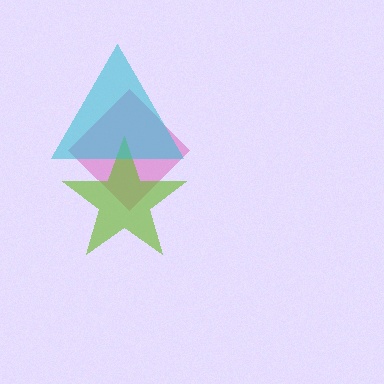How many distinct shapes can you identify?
There are 3 distinct shapes: a pink diamond, a lime star, a cyan triangle.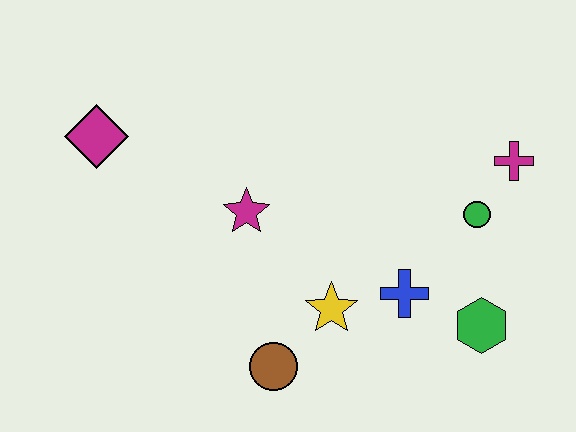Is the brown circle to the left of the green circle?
Yes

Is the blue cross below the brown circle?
No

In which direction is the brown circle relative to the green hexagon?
The brown circle is to the left of the green hexagon.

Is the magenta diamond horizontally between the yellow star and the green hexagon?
No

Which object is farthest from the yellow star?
The magenta diamond is farthest from the yellow star.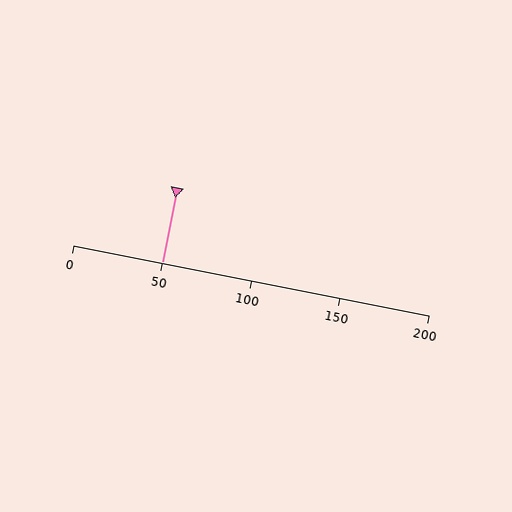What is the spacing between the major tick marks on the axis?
The major ticks are spaced 50 apart.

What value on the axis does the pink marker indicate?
The marker indicates approximately 50.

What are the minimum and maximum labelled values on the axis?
The axis runs from 0 to 200.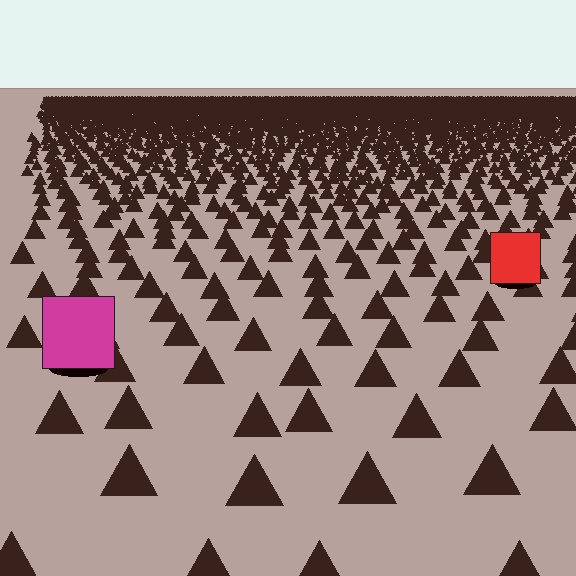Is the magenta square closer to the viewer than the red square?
Yes. The magenta square is closer — you can tell from the texture gradient: the ground texture is coarser near it.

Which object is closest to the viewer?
The magenta square is closest. The texture marks near it are larger and more spread out.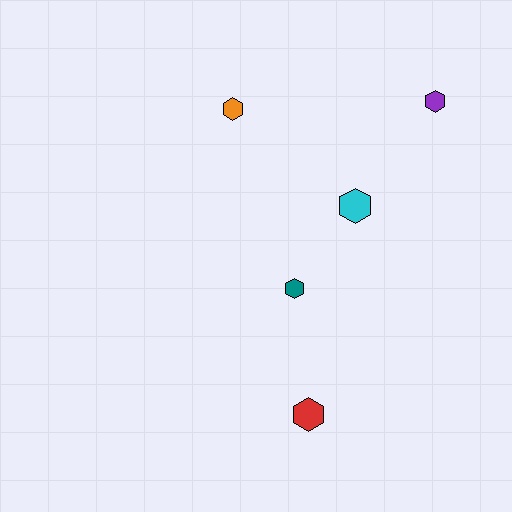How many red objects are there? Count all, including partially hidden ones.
There is 1 red object.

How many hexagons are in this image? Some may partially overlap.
There are 5 hexagons.